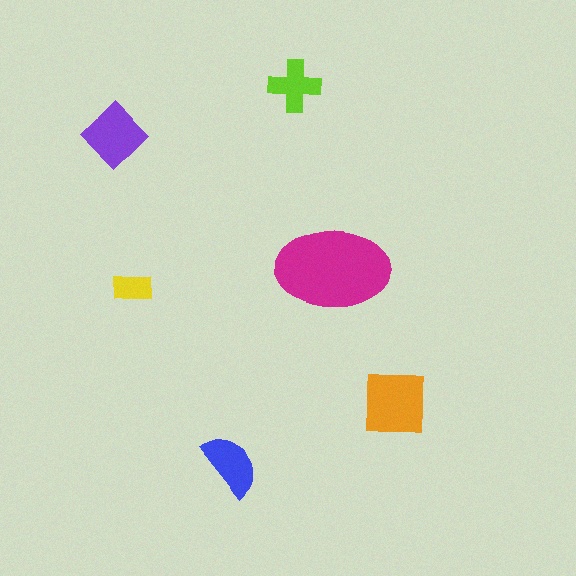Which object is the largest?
The magenta ellipse.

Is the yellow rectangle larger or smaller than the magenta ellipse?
Smaller.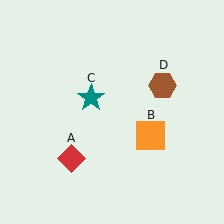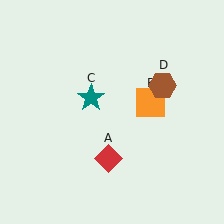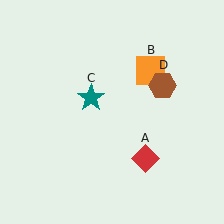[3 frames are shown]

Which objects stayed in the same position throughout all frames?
Teal star (object C) and brown hexagon (object D) remained stationary.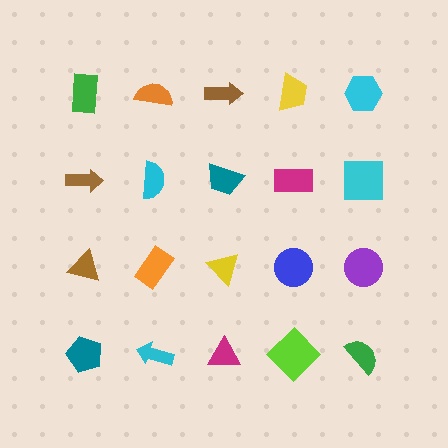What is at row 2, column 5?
A cyan square.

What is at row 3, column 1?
A brown triangle.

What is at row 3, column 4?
A blue circle.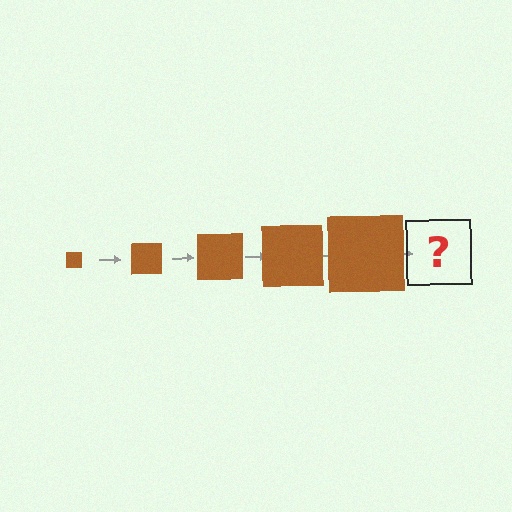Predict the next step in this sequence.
The next step is a brown square, larger than the previous one.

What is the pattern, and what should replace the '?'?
The pattern is that the square gets progressively larger each step. The '?' should be a brown square, larger than the previous one.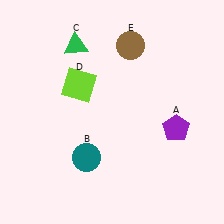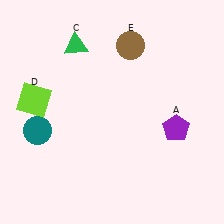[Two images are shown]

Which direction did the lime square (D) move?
The lime square (D) moved left.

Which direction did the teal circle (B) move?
The teal circle (B) moved left.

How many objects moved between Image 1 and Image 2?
2 objects moved between the two images.